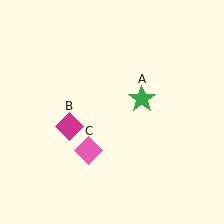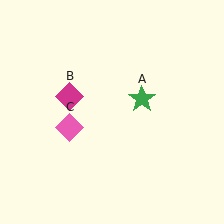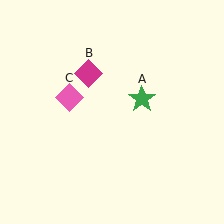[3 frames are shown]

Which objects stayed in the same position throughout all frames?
Green star (object A) remained stationary.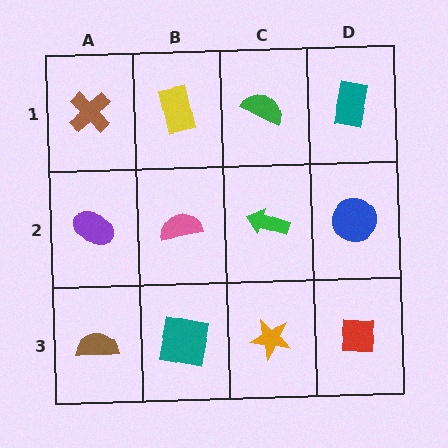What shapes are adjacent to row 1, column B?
A pink semicircle (row 2, column B), a brown cross (row 1, column A), a green semicircle (row 1, column C).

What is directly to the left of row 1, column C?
A yellow rectangle.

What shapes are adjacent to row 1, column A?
A purple ellipse (row 2, column A), a yellow rectangle (row 1, column B).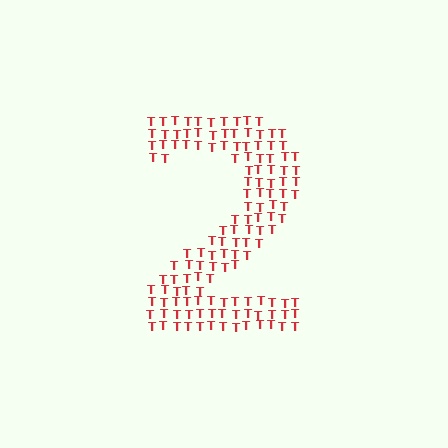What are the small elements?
The small elements are letter T's.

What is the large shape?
The large shape is the digit 2.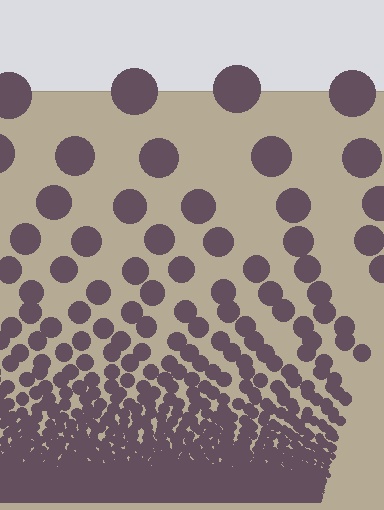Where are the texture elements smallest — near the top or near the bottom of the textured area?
Near the bottom.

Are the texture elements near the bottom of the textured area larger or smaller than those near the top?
Smaller. The gradient is inverted — elements near the bottom are smaller and denser.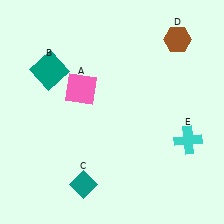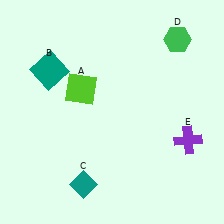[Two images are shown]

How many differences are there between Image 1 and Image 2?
There are 3 differences between the two images.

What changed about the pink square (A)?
In Image 1, A is pink. In Image 2, it changed to lime.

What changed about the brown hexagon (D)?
In Image 1, D is brown. In Image 2, it changed to green.